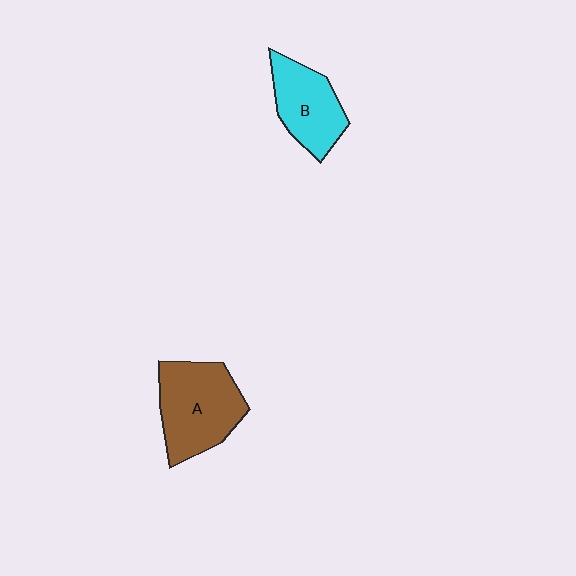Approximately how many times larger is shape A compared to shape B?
Approximately 1.3 times.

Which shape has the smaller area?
Shape B (cyan).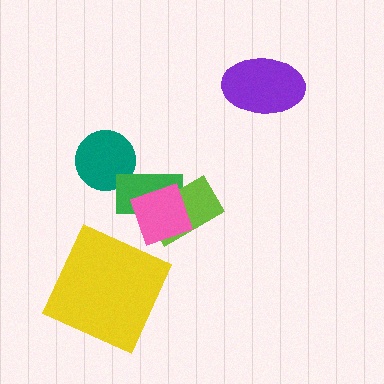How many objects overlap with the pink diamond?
2 objects overlap with the pink diamond.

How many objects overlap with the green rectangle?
3 objects overlap with the green rectangle.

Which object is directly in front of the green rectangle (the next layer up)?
The lime rectangle is directly in front of the green rectangle.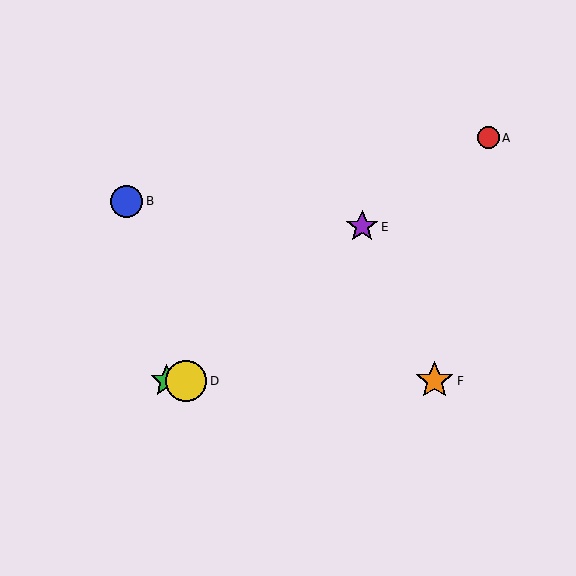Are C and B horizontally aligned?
No, C is at y≈381 and B is at y≈201.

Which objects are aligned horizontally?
Objects C, D, F are aligned horizontally.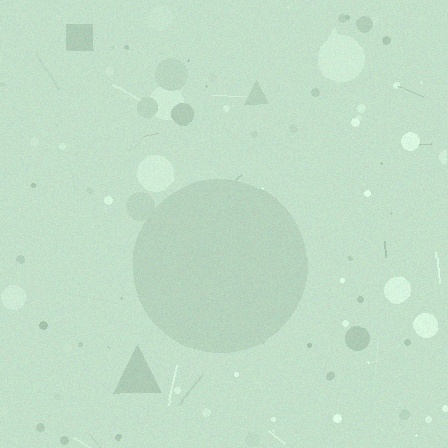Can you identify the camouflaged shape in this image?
The camouflaged shape is a circle.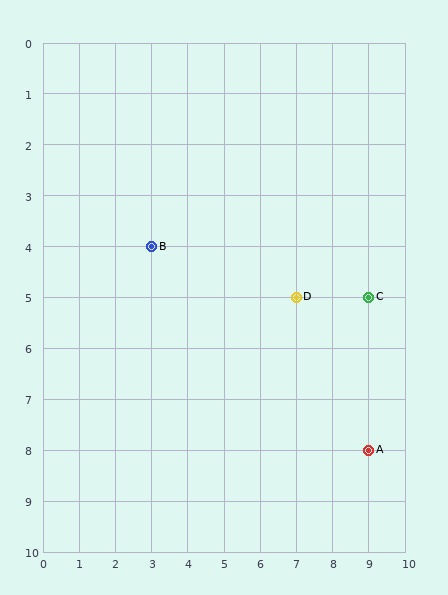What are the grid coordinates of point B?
Point B is at grid coordinates (3, 4).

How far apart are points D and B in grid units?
Points D and B are 4 columns and 1 row apart (about 4.1 grid units diagonally).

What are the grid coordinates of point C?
Point C is at grid coordinates (9, 5).